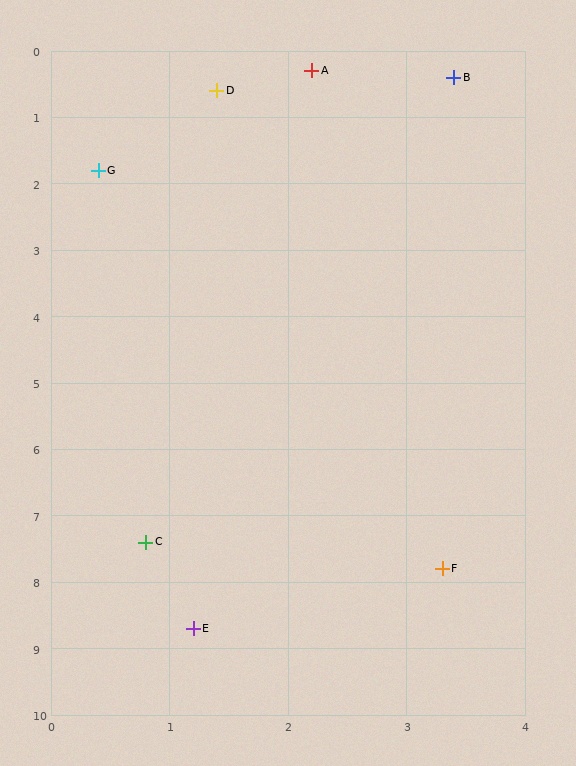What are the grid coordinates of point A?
Point A is at approximately (2.2, 0.3).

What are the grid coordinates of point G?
Point G is at approximately (0.4, 1.8).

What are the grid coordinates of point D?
Point D is at approximately (1.4, 0.6).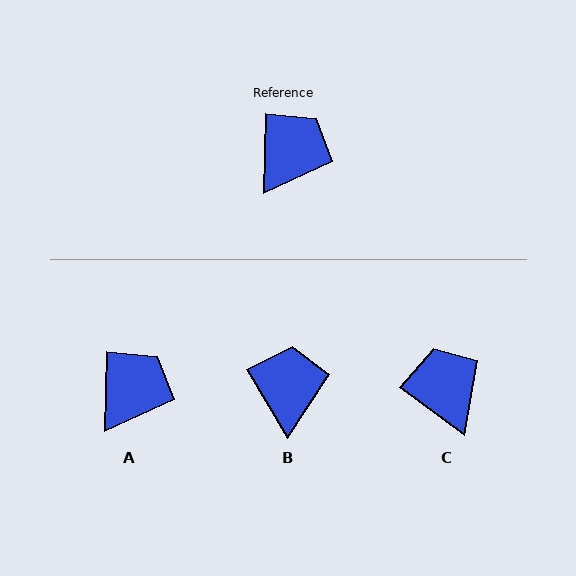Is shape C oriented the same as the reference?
No, it is off by about 54 degrees.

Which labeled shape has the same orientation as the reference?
A.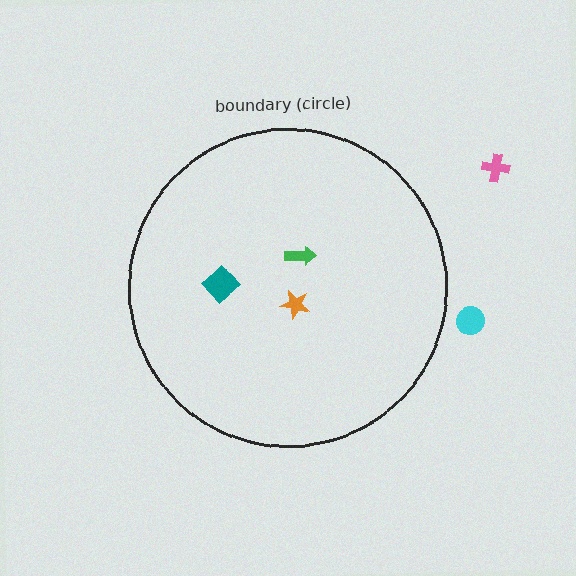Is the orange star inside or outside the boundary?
Inside.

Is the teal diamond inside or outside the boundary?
Inside.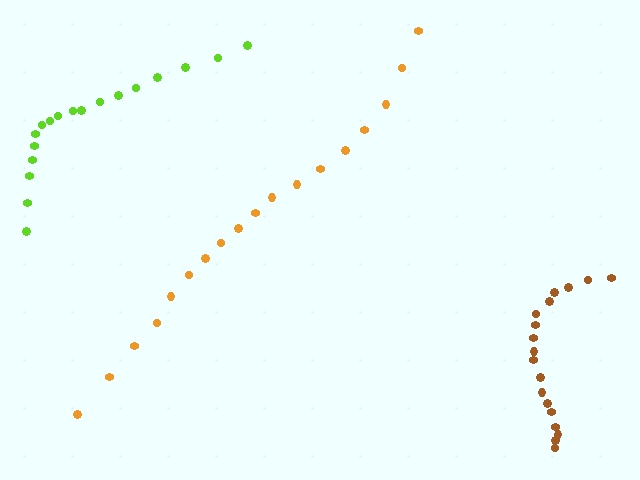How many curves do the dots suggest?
There are 3 distinct paths.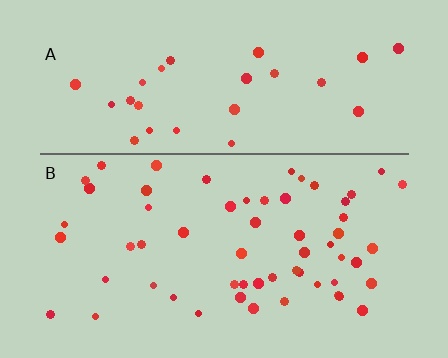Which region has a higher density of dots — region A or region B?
B (the bottom).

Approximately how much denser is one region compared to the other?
Approximately 1.9× — region B over region A.